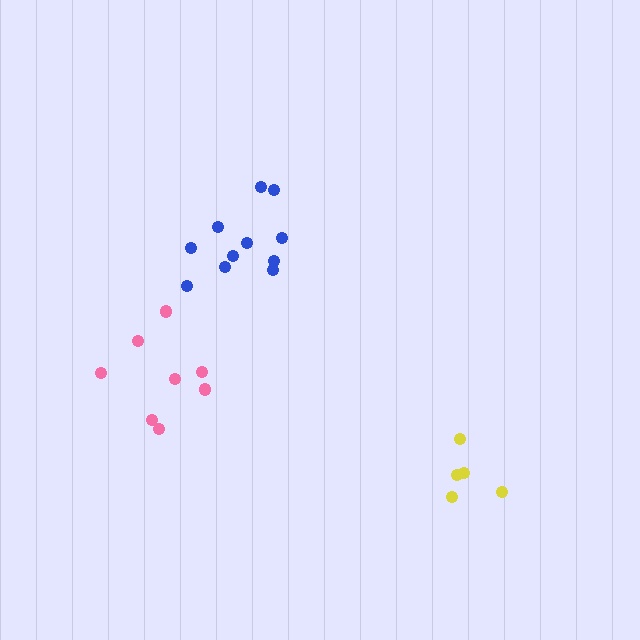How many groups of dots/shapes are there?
There are 3 groups.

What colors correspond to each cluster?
The clusters are colored: yellow, blue, pink.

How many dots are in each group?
Group 1: 5 dots, Group 2: 11 dots, Group 3: 8 dots (24 total).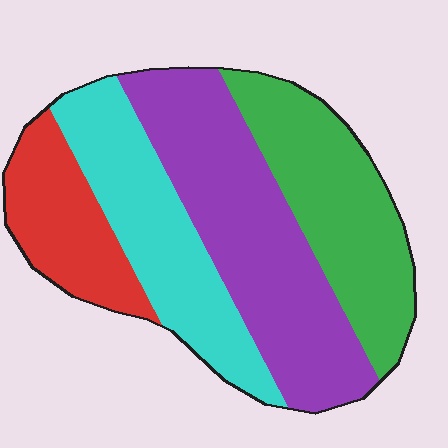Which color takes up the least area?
Red, at roughly 15%.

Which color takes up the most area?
Purple, at roughly 35%.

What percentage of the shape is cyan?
Cyan takes up between a sixth and a third of the shape.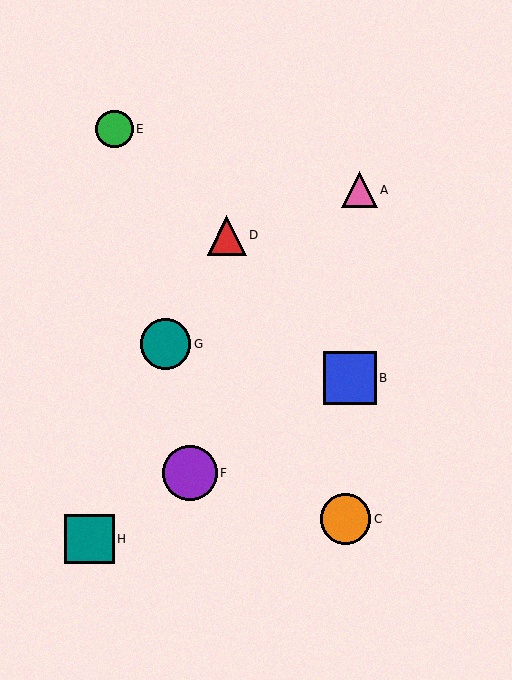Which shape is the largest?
The purple circle (labeled F) is the largest.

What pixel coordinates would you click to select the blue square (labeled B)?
Click at (350, 378) to select the blue square B.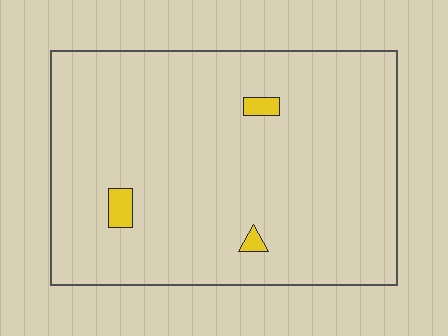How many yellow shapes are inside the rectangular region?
3.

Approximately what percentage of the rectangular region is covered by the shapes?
Approximately 5%.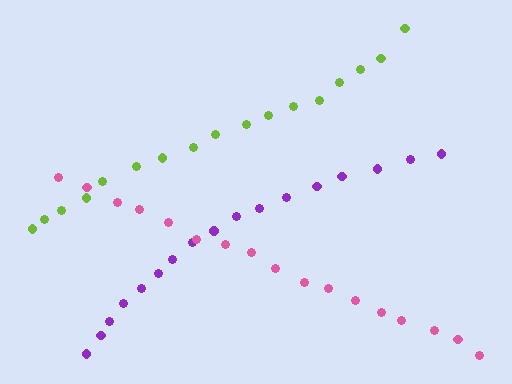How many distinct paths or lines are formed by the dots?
There are 3 distinct paths.